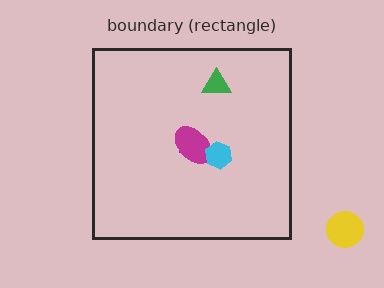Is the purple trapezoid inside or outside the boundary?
Inside.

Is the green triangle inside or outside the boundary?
Inside.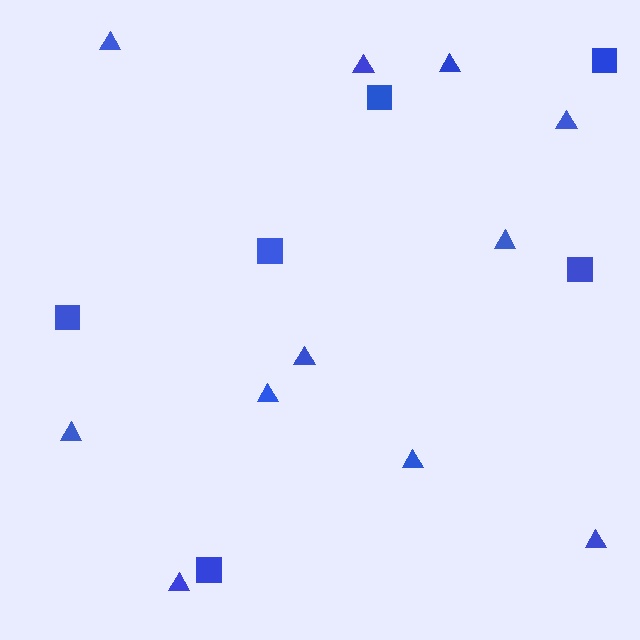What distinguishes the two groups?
There are 2 groups: one group of triangles (11) and one group of squares (6).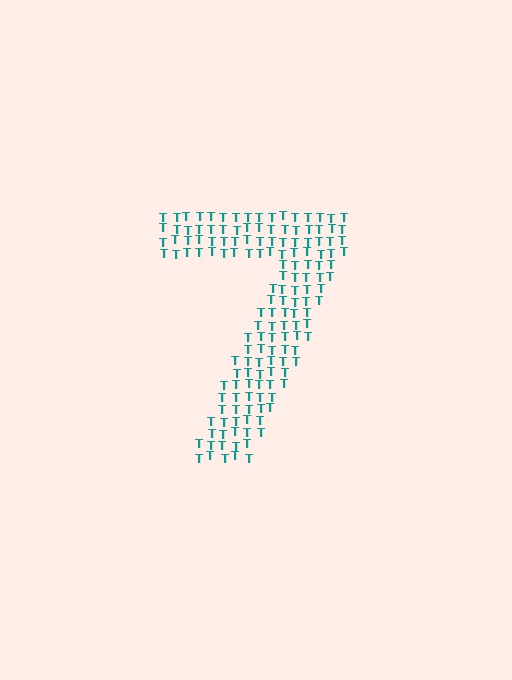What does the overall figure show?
The overall figure shows the digit 7.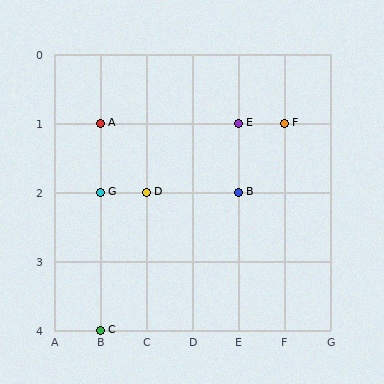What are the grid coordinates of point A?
Point A is at grid coordinates (B, 1).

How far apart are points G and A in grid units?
Points G and A are 1 row apart.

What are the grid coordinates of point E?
Point E is at grid coordinates (E, 1).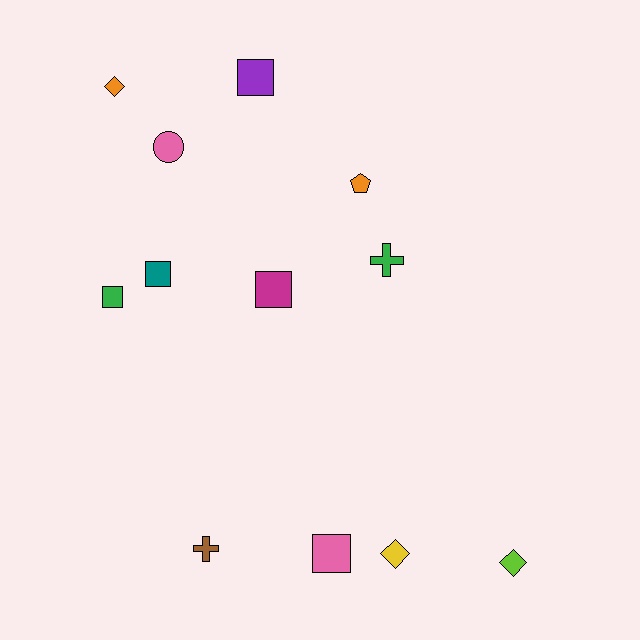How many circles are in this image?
There is 1 circle.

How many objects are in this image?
There are 12 objects.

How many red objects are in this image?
There are no red objects.